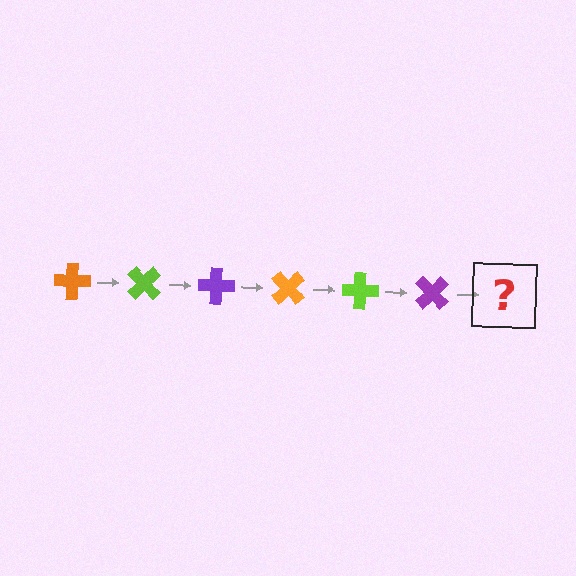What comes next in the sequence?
The next element should be an orange cross, rotated 270 degrees from the start.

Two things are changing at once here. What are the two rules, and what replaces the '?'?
The two rules are that it rotates 45 degrees each step and the color cycles through orange, lime, and purple. The '?' should be an orange cross, rotated 270 degrees from the start.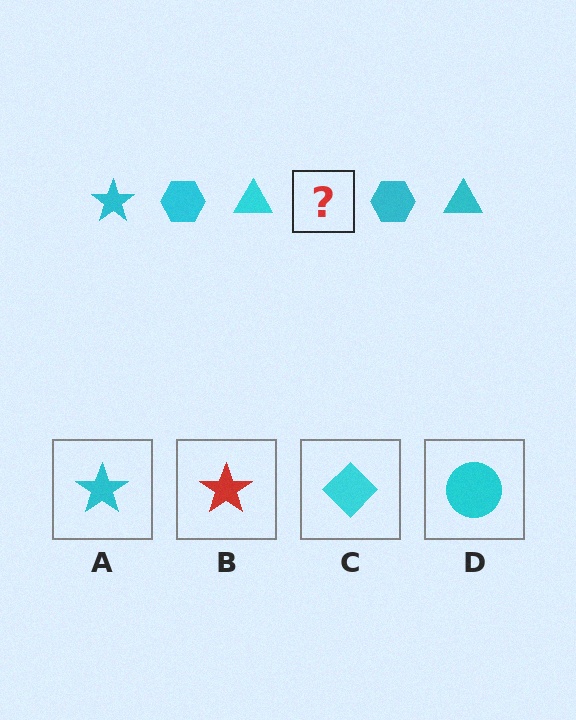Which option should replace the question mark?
Option A.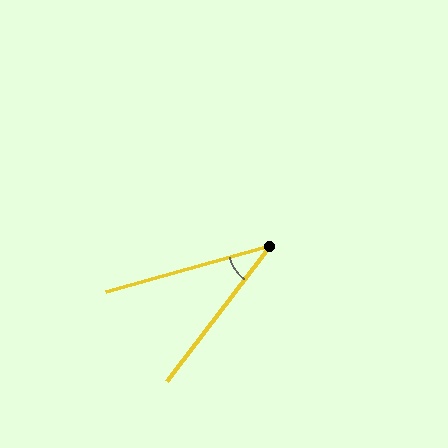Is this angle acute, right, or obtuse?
It is acute.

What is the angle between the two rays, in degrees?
Approximately 37 degrees.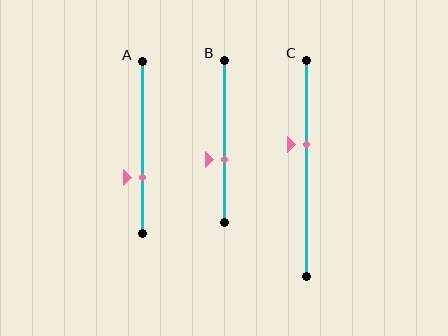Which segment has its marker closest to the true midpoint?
Segment C has its marker closest to the true midpoint.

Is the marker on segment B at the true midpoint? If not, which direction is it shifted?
No, the marker on segment B is shifted downward by about 11% of the segment length.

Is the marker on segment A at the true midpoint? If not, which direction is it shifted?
No, the marker on segment A is shifted downward by about 18% of the segment length.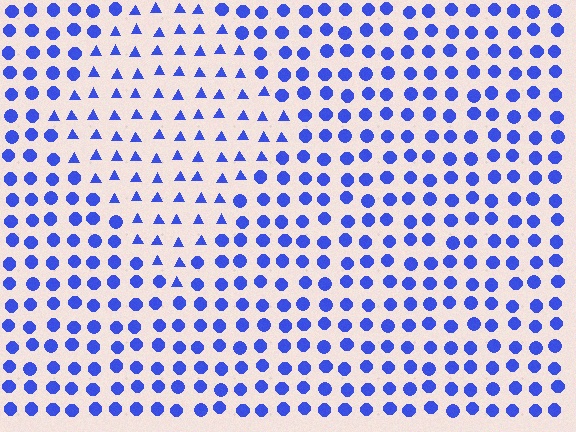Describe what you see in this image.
The image is filled with small blue elements arranged in a uniform grid. A diamond-shaped region contains triangles, while the surrounding area contains circles. The boundary is defined purely by the change in element shape.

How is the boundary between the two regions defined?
The boundary is defined by a change in element shape: triangles inside vs. circles outside. All elements share the same color and spacing.